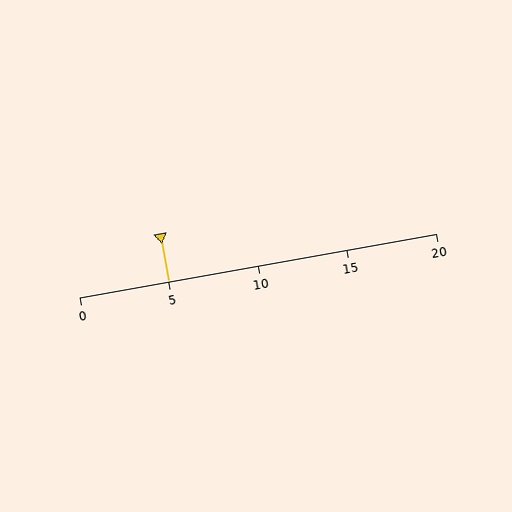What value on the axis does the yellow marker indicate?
The marker indicates approximately 5.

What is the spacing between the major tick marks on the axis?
The major ticks are spaced 5 apart.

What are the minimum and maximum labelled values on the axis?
The axis runs from 0 to 20.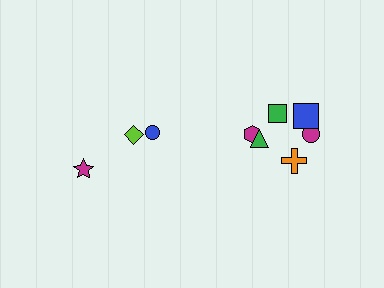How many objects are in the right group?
There are 6 objects.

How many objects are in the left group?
There are 3 objects.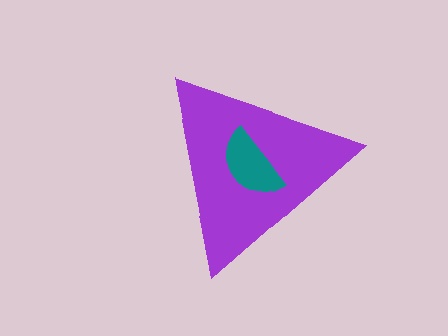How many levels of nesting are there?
2.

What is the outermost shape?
The purple triangle.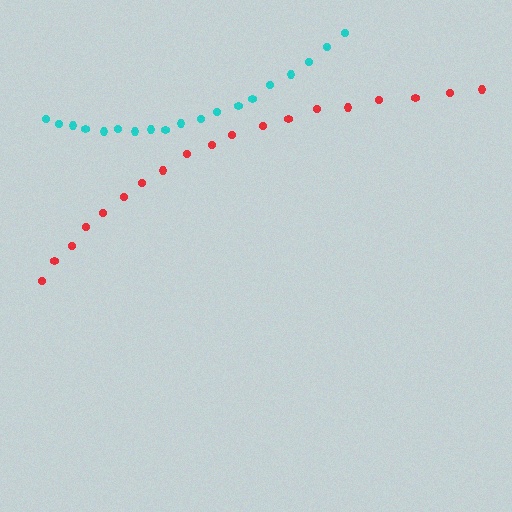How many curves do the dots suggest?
There are 2 distinct paths.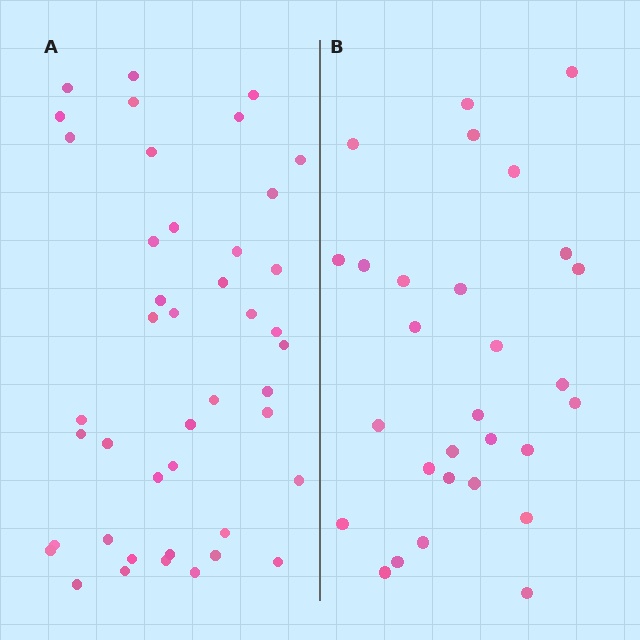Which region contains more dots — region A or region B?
Region A (the left region) has more dots.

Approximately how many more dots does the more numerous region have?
Region A has approximately 15 more dots than region B.